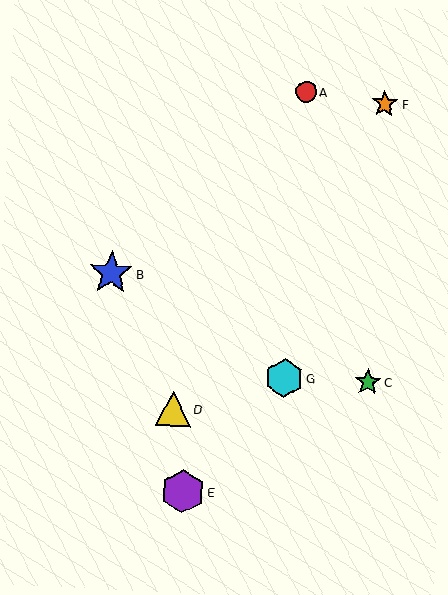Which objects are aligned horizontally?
Objects C, G are aligned horizontally.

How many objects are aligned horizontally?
2 objects (C, G) are aligned horizontally.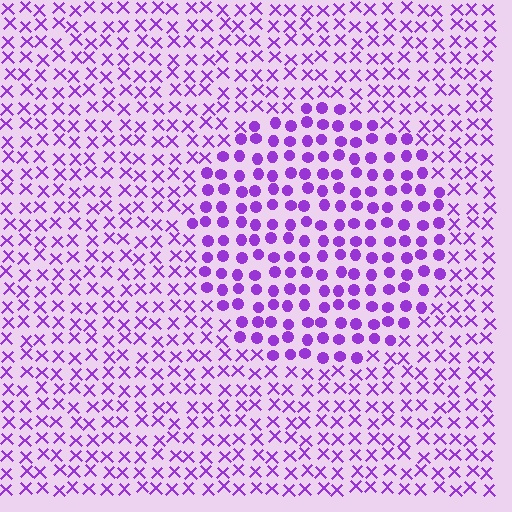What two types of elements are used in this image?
The image uses circles inside the circle region and X marks outside it.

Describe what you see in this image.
The image is filled with small purple elements arranged in a uniform grid. A circle-shaped region contains circles, while the surrounding area contains X marks. The boundary is defined purely by the change in element shape.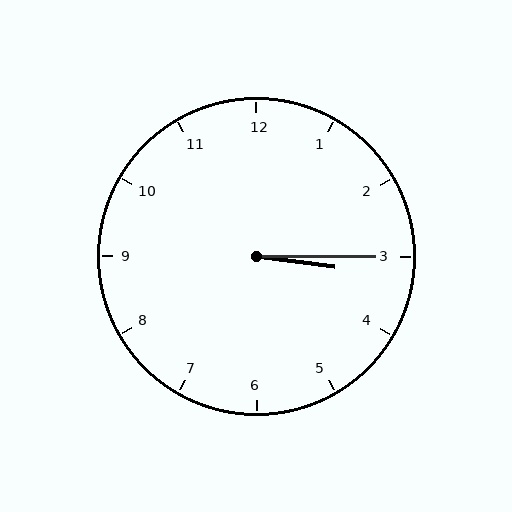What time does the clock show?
3:15.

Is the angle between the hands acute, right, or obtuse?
It is acute.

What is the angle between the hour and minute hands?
Approximately 8 degrees.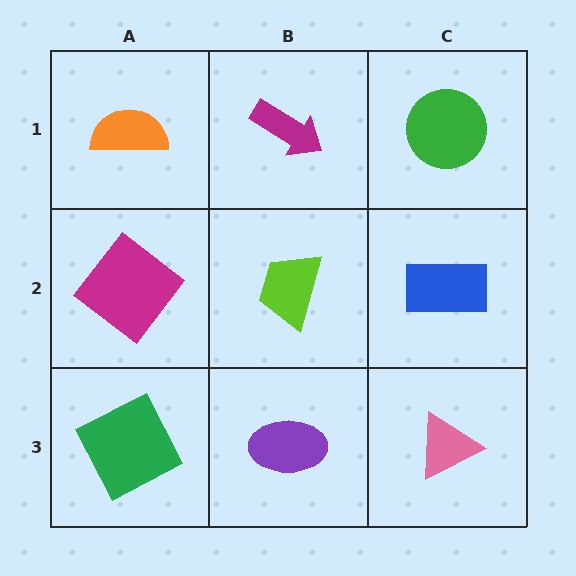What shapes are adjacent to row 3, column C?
A blue rectangle (row 2, column C), a purple ellipse (row 3, column B).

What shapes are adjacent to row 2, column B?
A magenta arrow (row 1, column B), a purple ellipse (row 3, column B), a magenta diamond (row 2, column A), a blue rectangle (row 2, column C).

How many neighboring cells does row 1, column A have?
2.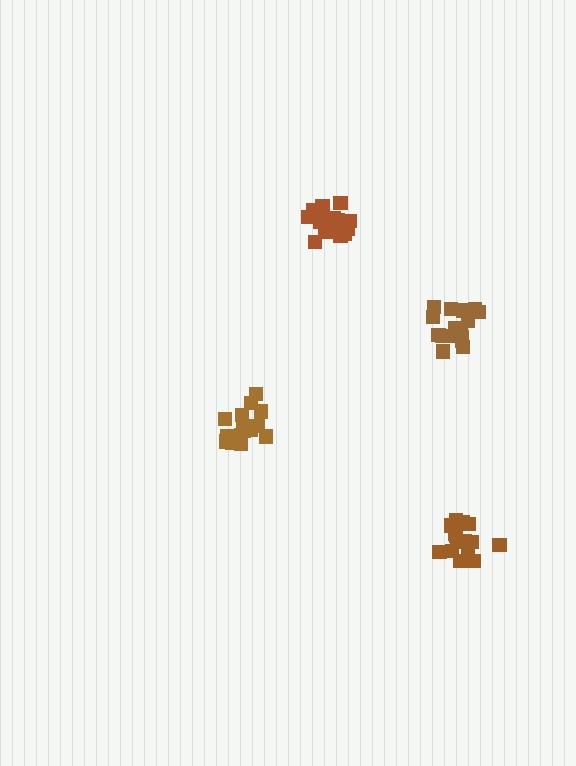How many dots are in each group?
Group 1: 18 dots, Group 2: 17 dots, Group 3: 15 dots, Group 4: 16 dots (66 total).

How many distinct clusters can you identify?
There are 4 distinct clusters.